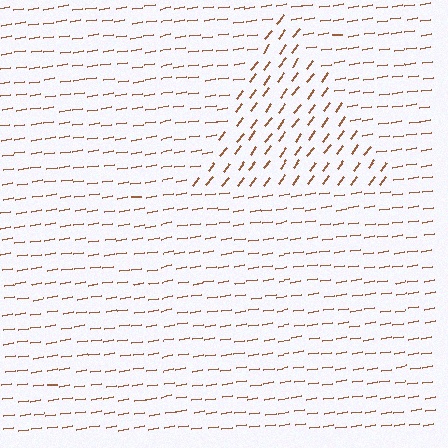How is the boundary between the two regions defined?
The boundary is defined purely by a change in line orientation (approximately 45 degrees difference). All lines are the same color and thickness.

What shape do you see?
I see a triangle.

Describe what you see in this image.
The image is filled with small brown line segments. A triangle region in the image has lines oriented differently from the surrounding lines, creating a visible texture boundary.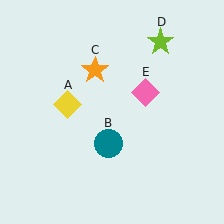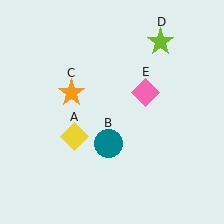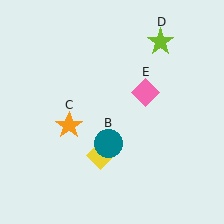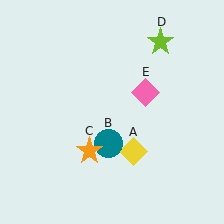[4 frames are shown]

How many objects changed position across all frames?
2 objects changed position: yellow diamond (object A), orange star (object C).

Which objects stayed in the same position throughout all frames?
Teal circle (object B) and lime star (object D) and pink diamond (object E) remained stationary.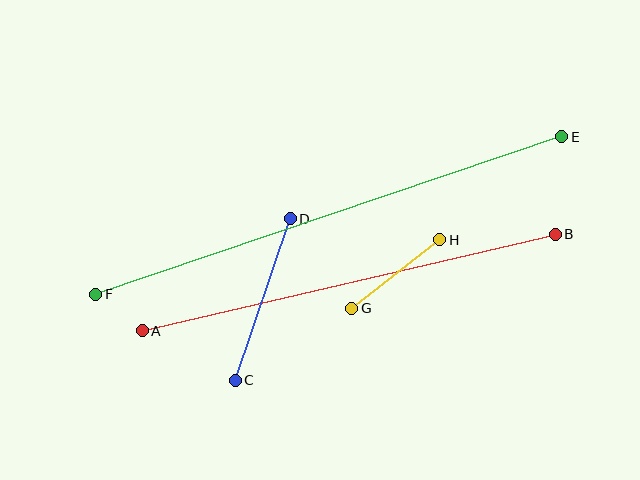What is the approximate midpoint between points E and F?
The midpoint is at approximately (329, 215) pixels.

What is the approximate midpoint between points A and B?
The midpoint is at approximately (349, 283) pixels.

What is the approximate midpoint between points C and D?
The midpoint is at approximately (263, 299) pixels.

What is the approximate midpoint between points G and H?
The midpoint is at approximately (396, 274) pixels.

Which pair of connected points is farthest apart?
Points E and F are farthest apart.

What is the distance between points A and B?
The distance is approximately 424 pixels.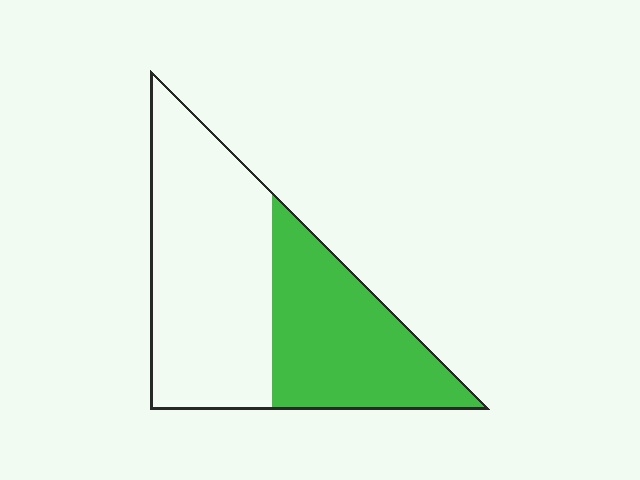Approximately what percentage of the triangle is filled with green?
Approximately 40%.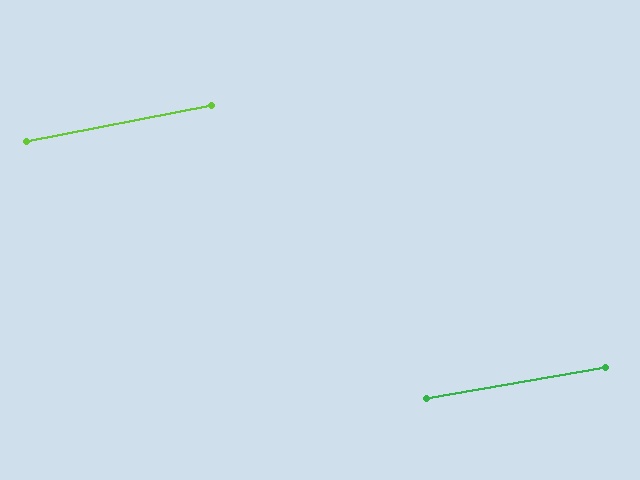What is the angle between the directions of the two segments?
Approximately 1 degree.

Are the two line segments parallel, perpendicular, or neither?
Parallel — their directions differ by only 1.1°.